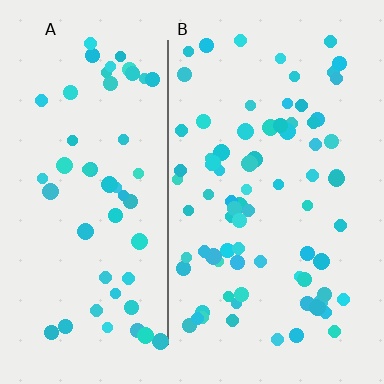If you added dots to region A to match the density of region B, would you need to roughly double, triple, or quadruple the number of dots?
Approximately double.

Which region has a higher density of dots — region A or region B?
B (the right).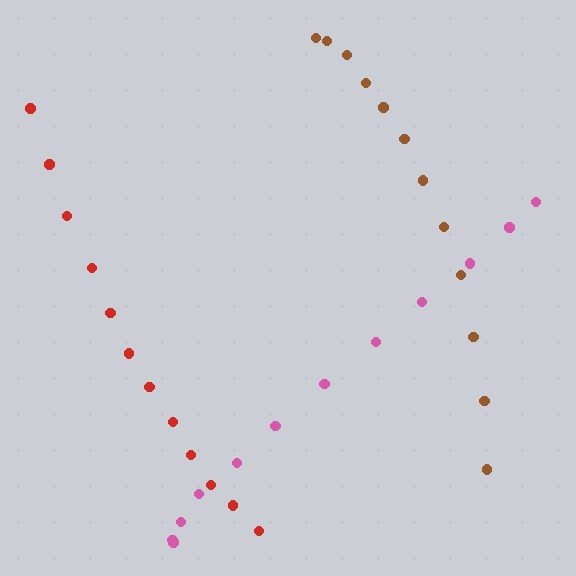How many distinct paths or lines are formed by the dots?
There are 3 distinct paths.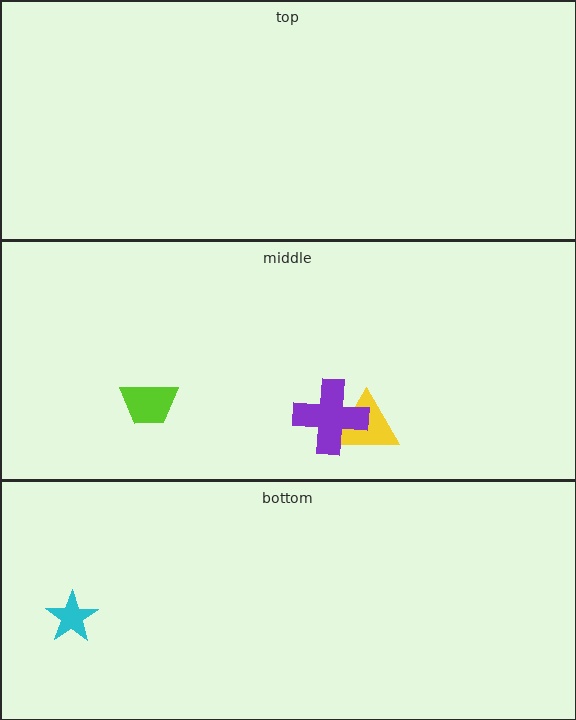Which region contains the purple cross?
The middle region.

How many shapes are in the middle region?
3.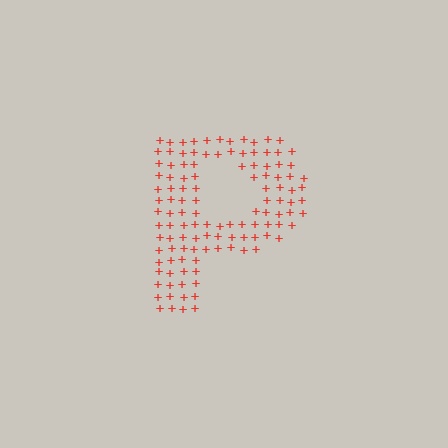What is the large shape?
The large shape is the letter P.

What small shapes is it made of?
It is made of small plus signs.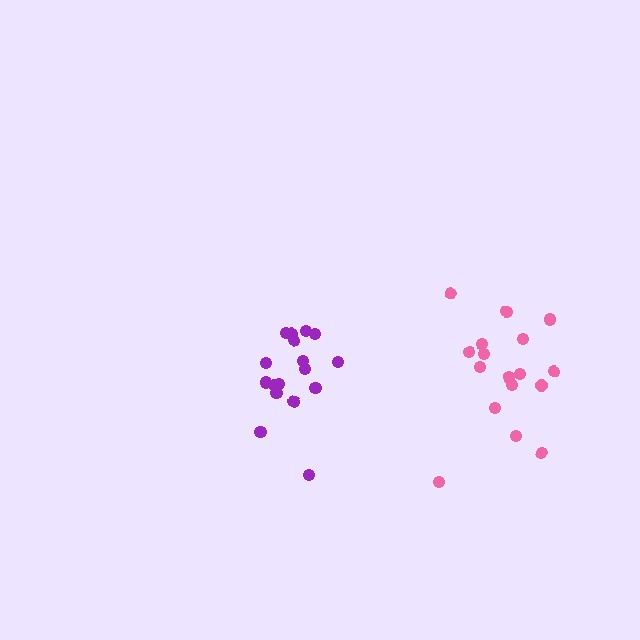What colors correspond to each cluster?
The clusters are colored: purple, pink.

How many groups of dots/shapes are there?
There are 2 groups.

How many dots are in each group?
Group 1: 17 dots, Group 2: 17 dots (34 total).